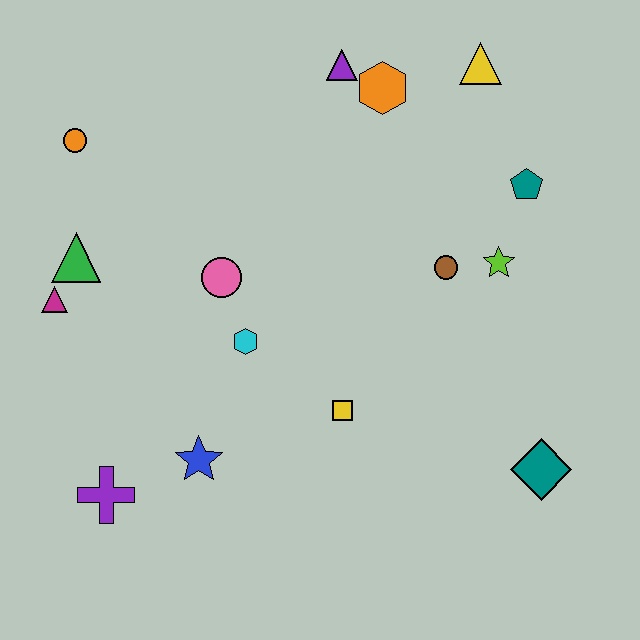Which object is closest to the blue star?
The purple cross is closest to the blue star.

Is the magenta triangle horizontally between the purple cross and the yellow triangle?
No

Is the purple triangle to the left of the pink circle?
No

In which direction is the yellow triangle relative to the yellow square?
The yellow triangle is above the yellow square.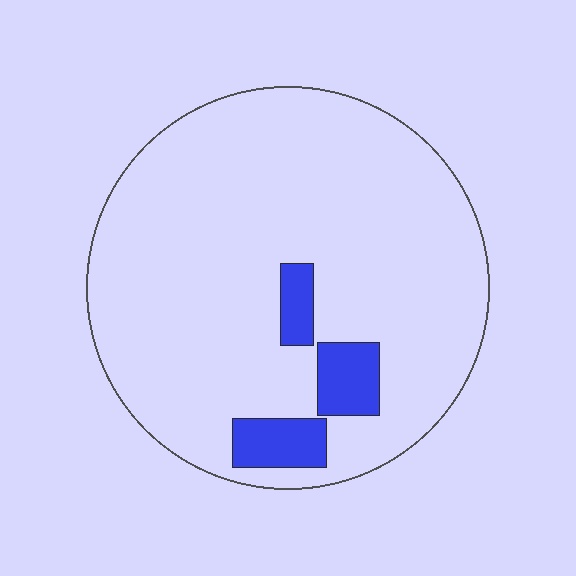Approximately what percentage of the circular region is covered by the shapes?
Approximately 10%.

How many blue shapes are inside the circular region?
3.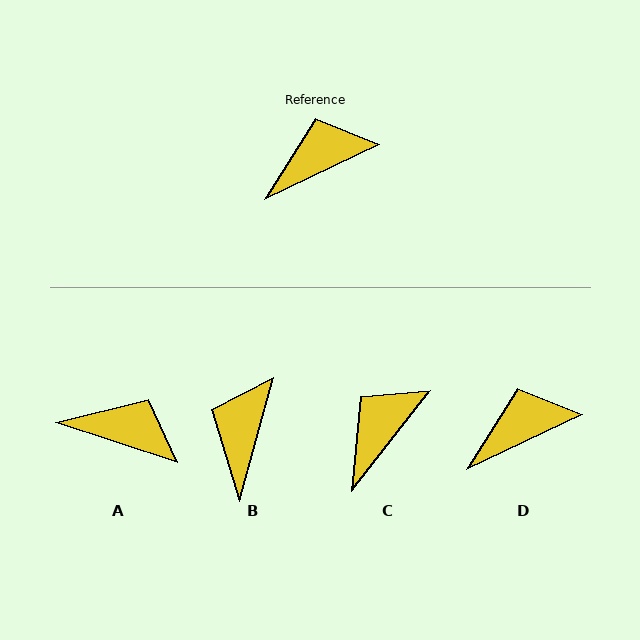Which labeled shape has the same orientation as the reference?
D.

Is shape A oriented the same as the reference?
No, it is off by about 43 degrees.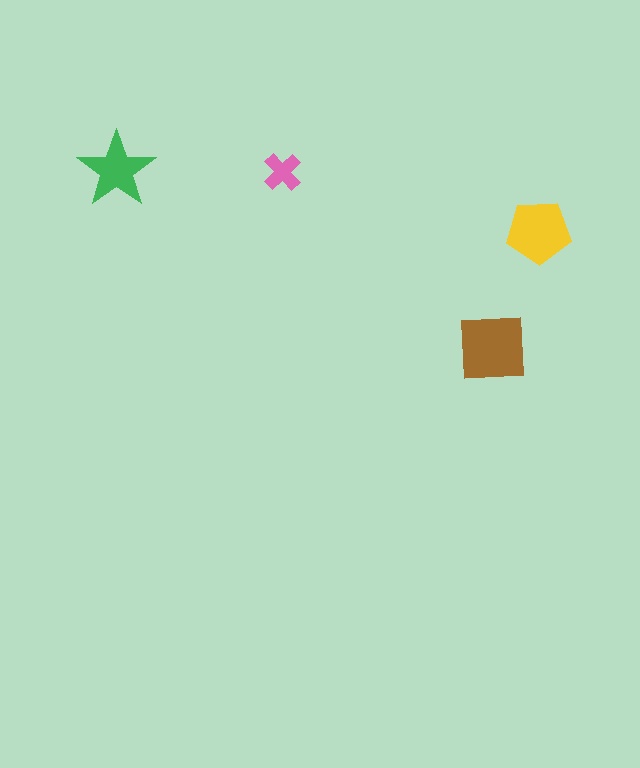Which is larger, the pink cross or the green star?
The green star.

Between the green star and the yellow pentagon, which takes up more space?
The yellow pentagon.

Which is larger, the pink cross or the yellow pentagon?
The yellow pentagon.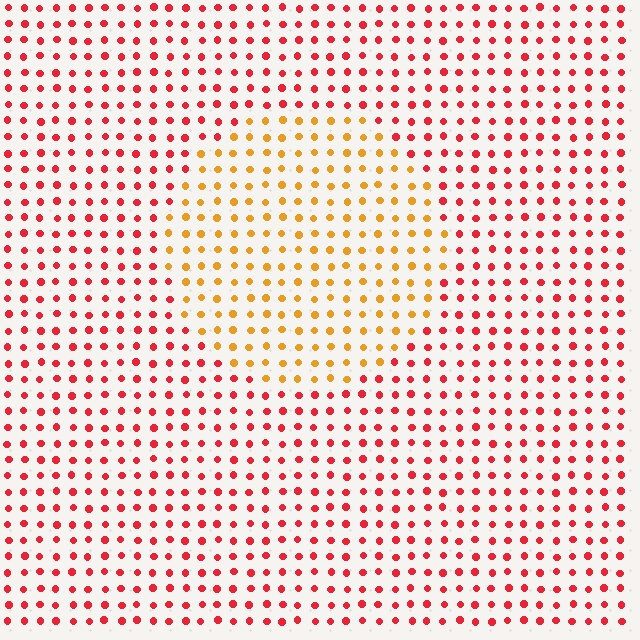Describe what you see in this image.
The image is filled with small red elements in a uniform arrangement. A circle-shaped region is visible where the elements are tinted to a slightly different hue, forming a subtle color boundary.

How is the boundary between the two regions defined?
The boundary is defined purely by a slight shift in hue (about 43 degrees). Spacing, size, and orientation are identical on both sides.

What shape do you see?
I see a circle.